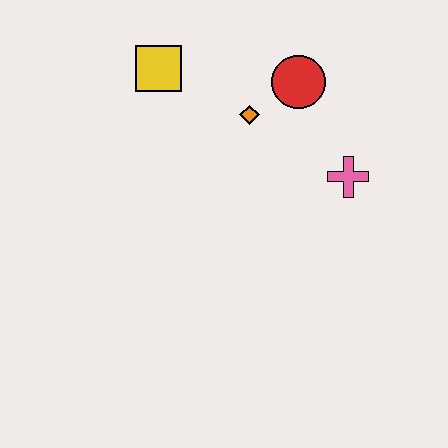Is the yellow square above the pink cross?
Yes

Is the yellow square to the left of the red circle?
Yes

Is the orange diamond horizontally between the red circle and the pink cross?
No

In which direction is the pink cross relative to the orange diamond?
The pink cross is to the right of the orange diamond.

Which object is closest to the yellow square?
The orange diamond is closest to the yellow square.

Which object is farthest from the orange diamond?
The pink cross is farthest from the orange diamond.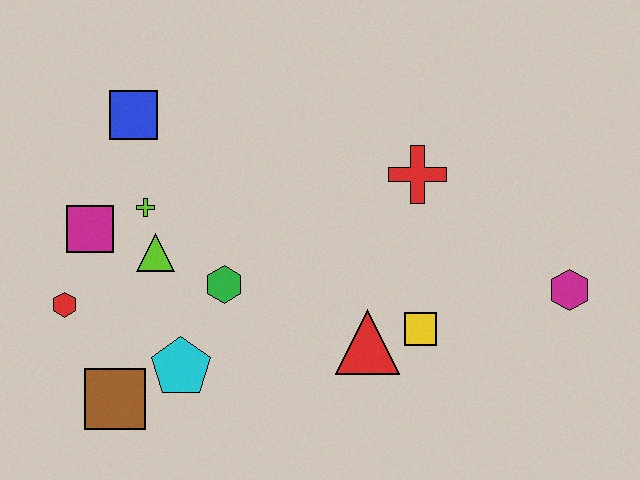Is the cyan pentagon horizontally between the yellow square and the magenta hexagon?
No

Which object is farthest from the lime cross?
The magenta hexagon is farthest from the lime cross.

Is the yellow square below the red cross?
Yes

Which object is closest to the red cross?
The yellow square is closest to the red cross.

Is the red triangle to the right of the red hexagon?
Yes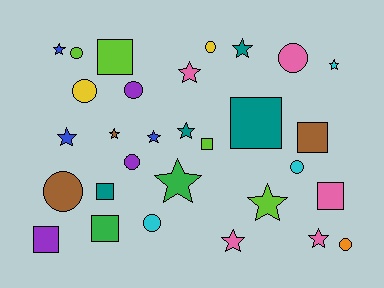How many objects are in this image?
There are 30 objects.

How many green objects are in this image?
There are 2 green objects.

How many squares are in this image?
There are 8 squares.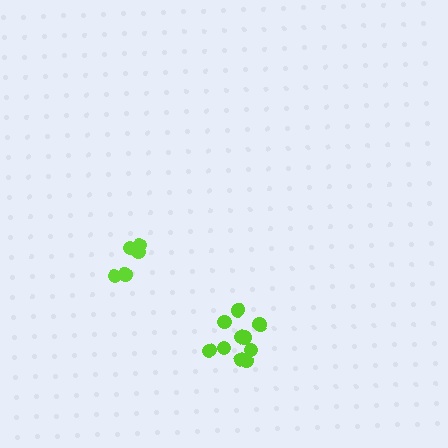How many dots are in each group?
Group 1: 10 dots, Group 2: 5 dots (15 total).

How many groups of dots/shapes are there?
There are 2 groups.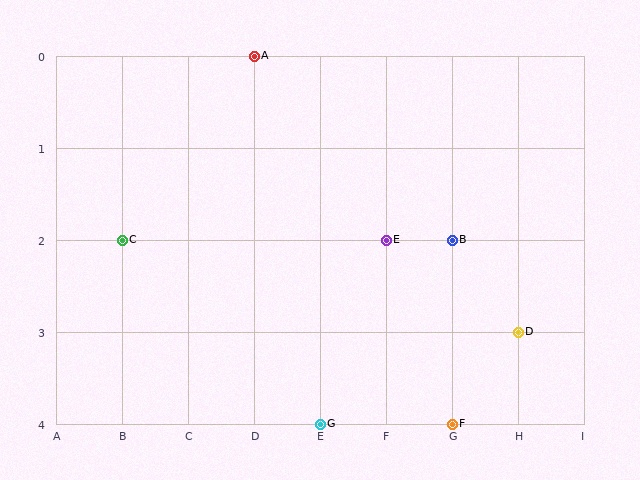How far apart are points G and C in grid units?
Points G and C are 3 columns and 2 rows apart (about 3.6 grid units diagonally).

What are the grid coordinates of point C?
Point C is at grid coordinates (B, 2).